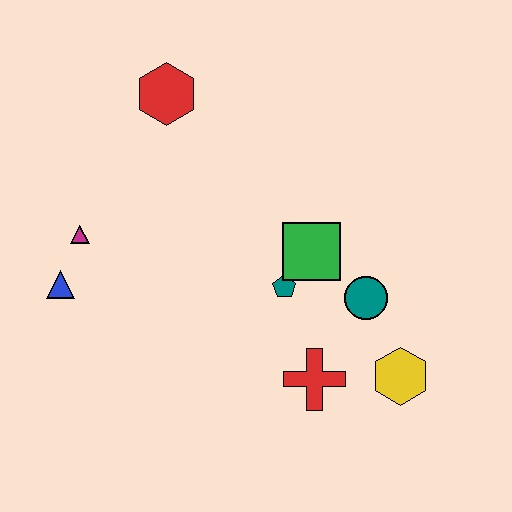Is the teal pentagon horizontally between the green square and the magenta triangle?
Yes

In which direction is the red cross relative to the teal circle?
The red cross is below the teal circle.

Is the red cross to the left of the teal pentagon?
No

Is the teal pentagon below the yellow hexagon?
No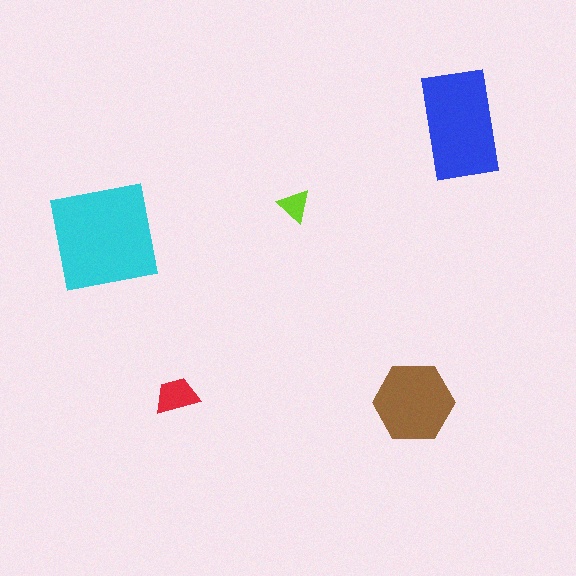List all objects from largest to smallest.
The cyan square, the blue rectangle, the brown hexagon, the red trapezoid, the lime triangle.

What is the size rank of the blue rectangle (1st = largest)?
2nd.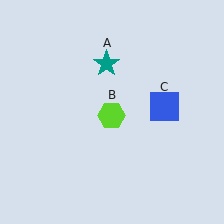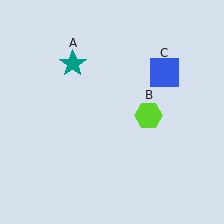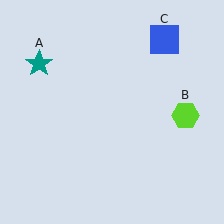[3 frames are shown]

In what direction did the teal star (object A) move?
The teal star (object A) moved left.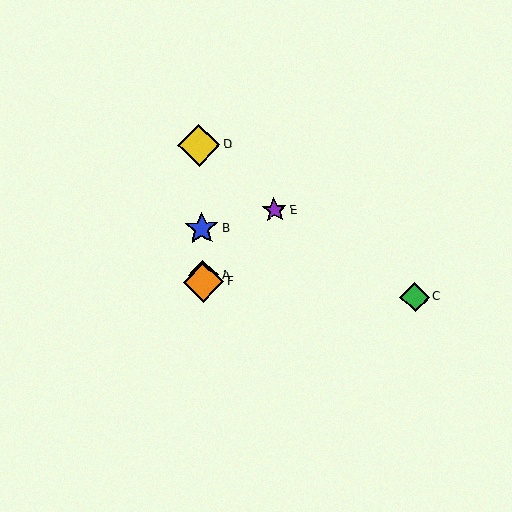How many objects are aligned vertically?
4 objects (A, B, D, F) are aligned vertically.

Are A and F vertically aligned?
Yes, both are at x≈203.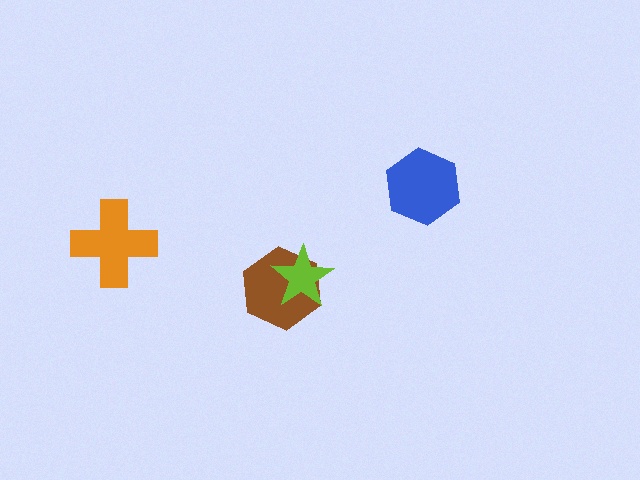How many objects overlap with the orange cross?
0 objects overlap with the orange cross.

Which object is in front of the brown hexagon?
The lime star is in front of the brown hexagon.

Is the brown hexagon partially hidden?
Yes, it is partially covered by another shape.